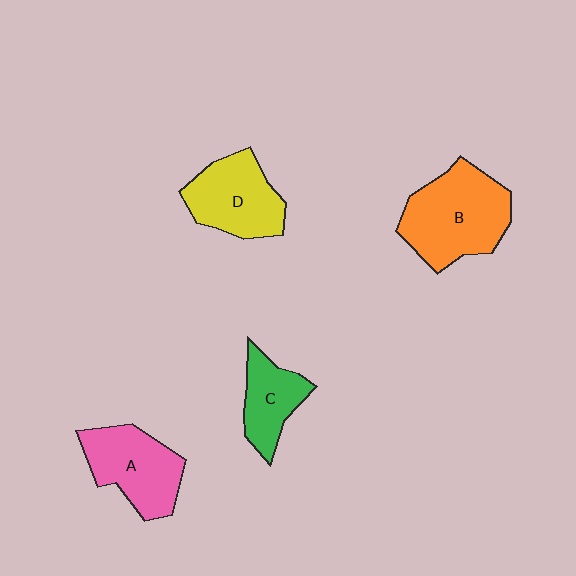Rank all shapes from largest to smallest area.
From largest to smallest: B (orange), A (pink), D (yellow), C (green).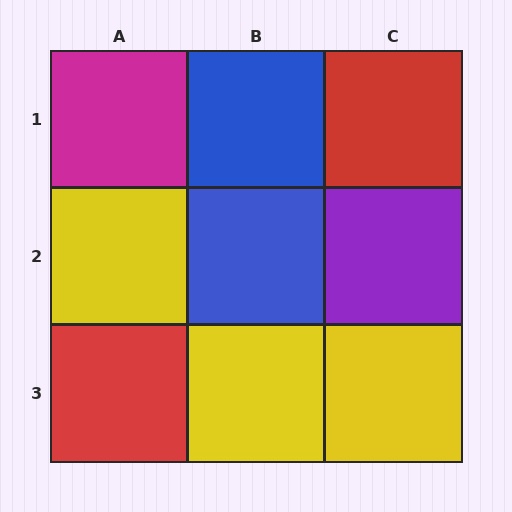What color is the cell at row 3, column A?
Red.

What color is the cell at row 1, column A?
Magenta.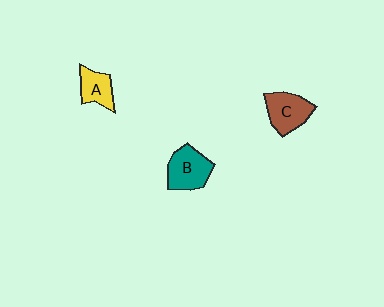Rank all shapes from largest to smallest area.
From largest to smallest: B (teal), C (brown), A (yellow).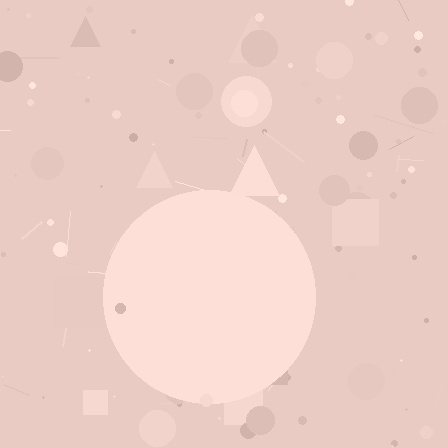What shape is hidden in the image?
A circle is hidden in the image.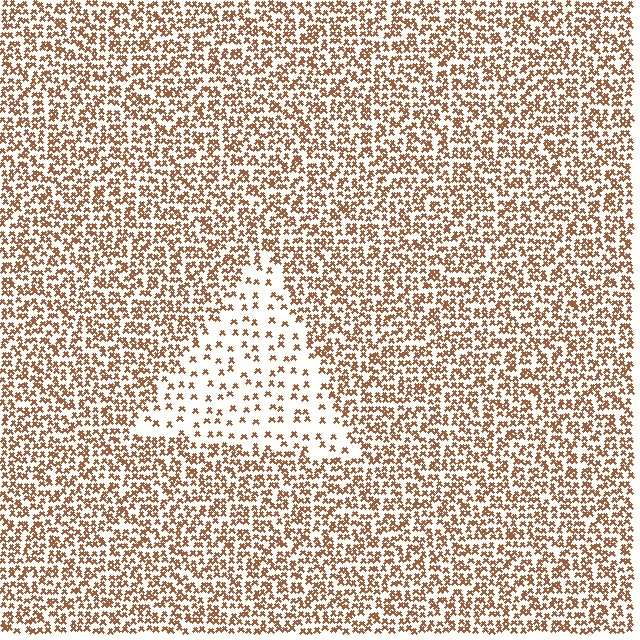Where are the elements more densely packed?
The elements are more densely packed outside the triangle boundary.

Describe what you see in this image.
The image contains small brown elements arranged at two different densities. A triangle-shaped region is visible where the elements are less densely packed than the surrounding area.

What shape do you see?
I see a triangle.